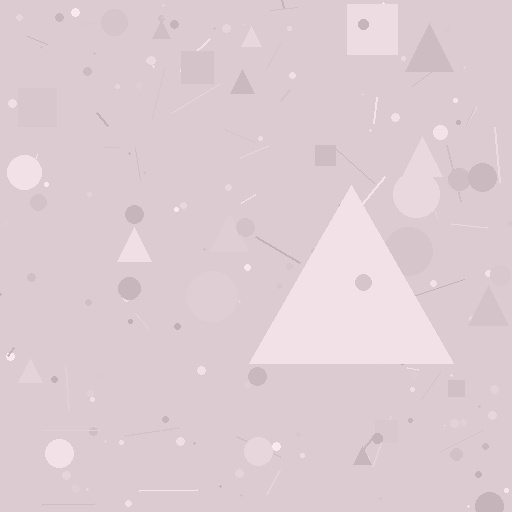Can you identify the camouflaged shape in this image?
The camouflaged shape is a triangle.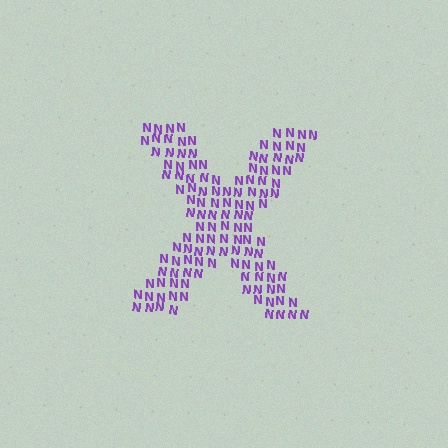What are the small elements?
The small elements are letter N's.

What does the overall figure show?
The overall figure shows the letter X.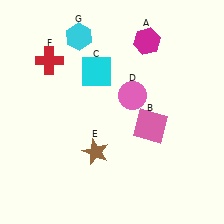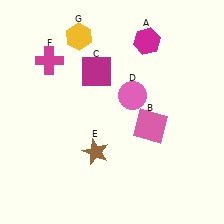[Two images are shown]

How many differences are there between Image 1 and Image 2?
There are 3 differences between the two images.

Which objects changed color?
C changed from cyan to magenta. F changed from red to magenta. G changed from cyan to yellow.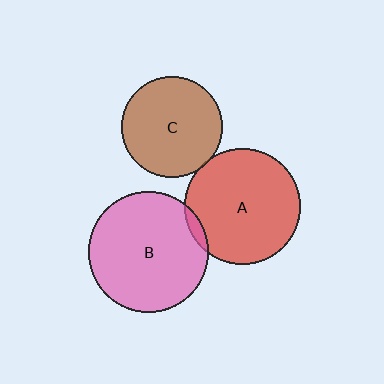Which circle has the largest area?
Circle B (pink).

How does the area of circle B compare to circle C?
Approximately 1.4 times.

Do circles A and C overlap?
Yes.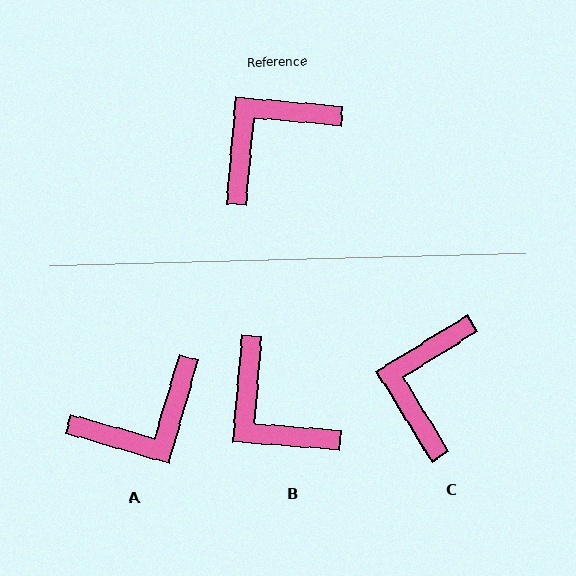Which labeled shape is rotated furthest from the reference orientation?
A, about 169 degrees away.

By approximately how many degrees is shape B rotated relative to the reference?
Approximately 90 degrees counter-clockwise.